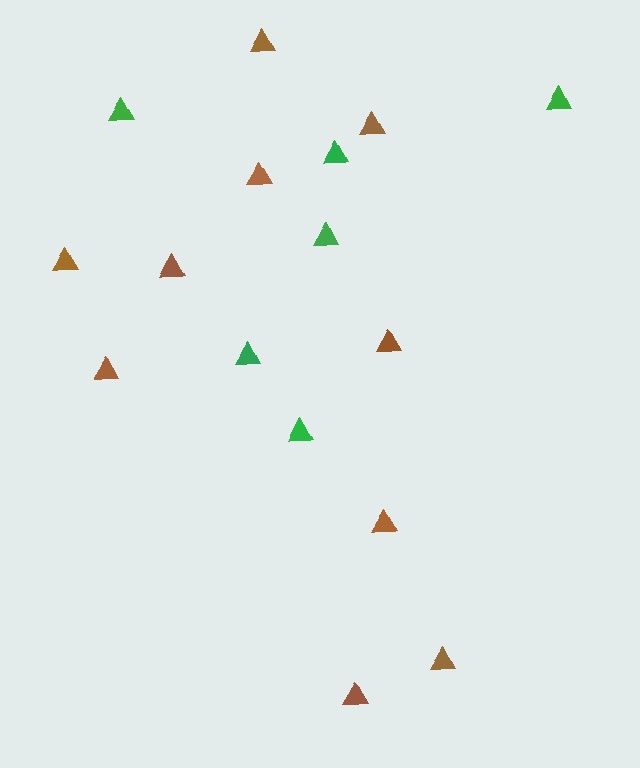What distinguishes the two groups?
There are 2 groups: one group of brown triangles (10) and one group of green triangles (6).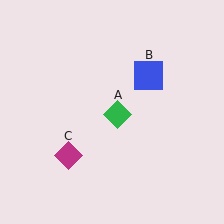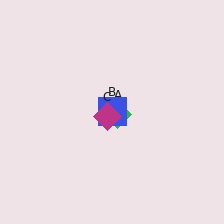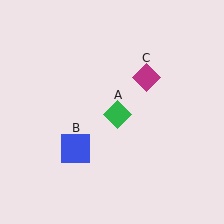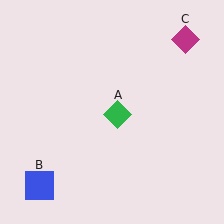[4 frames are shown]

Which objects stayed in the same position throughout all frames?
Green diamond (object A) remained stationary.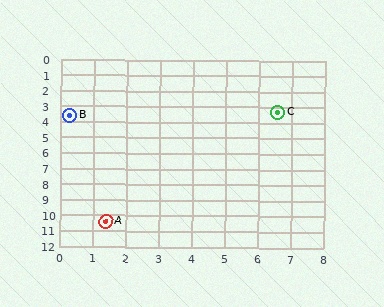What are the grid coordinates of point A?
Point A is at approximately (1.4, 10.4).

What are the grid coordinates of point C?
Point C is at approximately (6.6, 3.3).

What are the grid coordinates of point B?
Point B is at approximately (0.3, 3.6).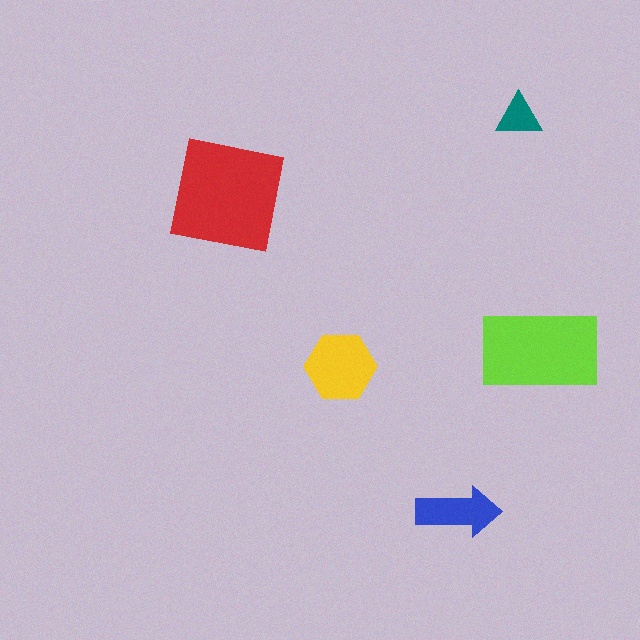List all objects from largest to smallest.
The red square, the lime rectangle, the yellow hexagon, the blue arrow, the teal triangle.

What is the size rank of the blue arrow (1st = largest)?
4th.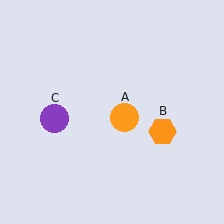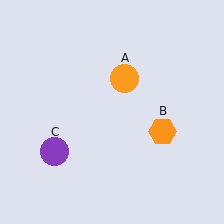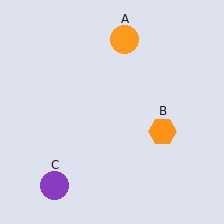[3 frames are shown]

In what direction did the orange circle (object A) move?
The orange circle (object A) moved up.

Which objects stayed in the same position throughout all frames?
Orange hexagon (object B) remained stationary.